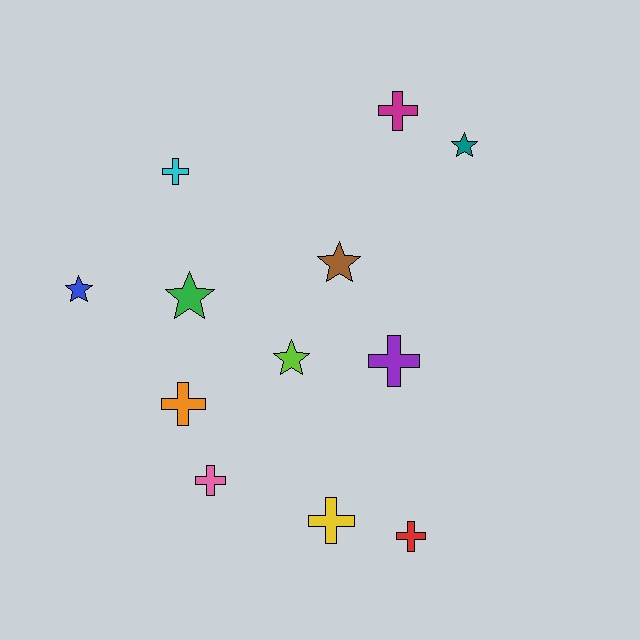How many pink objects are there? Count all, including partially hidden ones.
There is 1 pink object.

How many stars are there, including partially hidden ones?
There are 5 stars.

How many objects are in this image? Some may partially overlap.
There are 12 objects.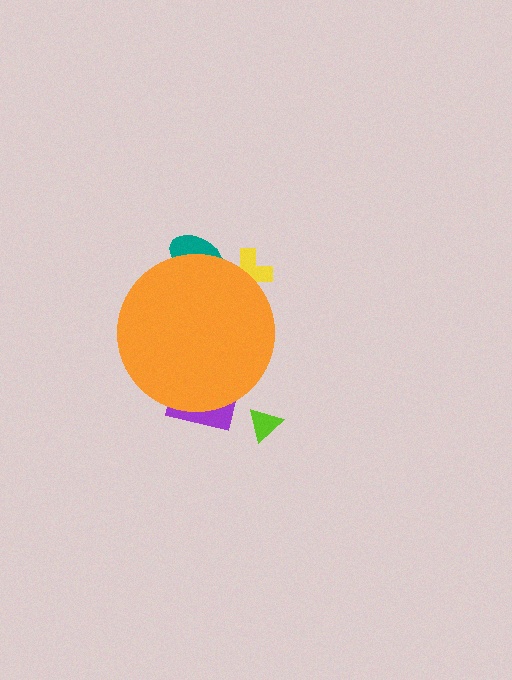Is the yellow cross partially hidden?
Yes, the yellow cross is partially hidden behind the orange circle.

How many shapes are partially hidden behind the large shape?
3 shapes are partially hidden.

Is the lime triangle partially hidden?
No, the lime triangle is fully visible.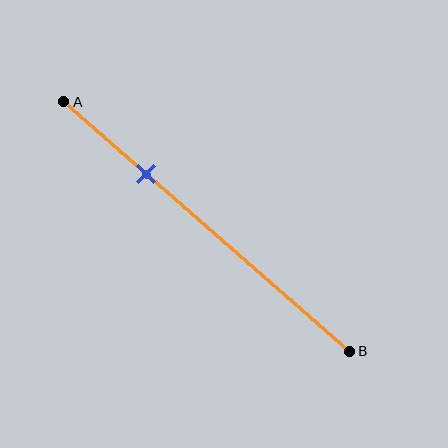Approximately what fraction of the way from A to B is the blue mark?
The blue mark is approximately 30% of the way from A to B.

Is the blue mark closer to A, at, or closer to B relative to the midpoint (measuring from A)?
The blue mark is closer to point A than the midpoint of segment AB.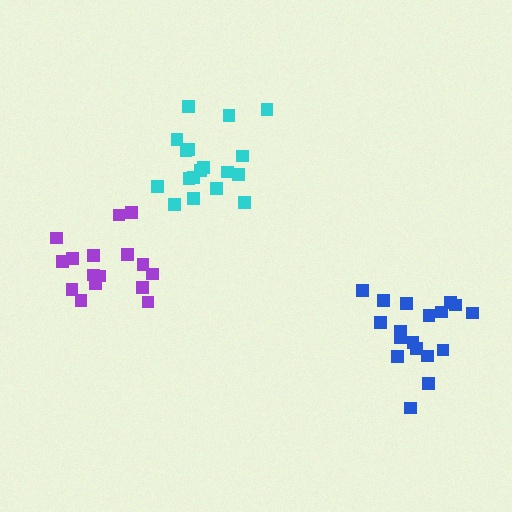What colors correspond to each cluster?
The clusters are colored: blue, purple, cyan.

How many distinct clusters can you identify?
There are 3 distinct clusters.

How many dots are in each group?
Group 1: 18 dots, Group 2: 16 dots, Group 3: 18 dots (52 total).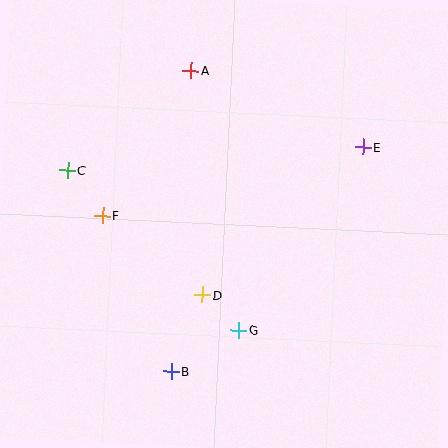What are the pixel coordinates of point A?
Point A is at (191, 70).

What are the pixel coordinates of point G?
Point G is at (239, 330).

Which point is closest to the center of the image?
Point D at (202, 295) is closest to the center.